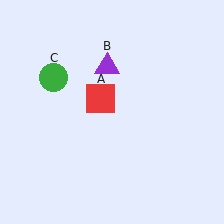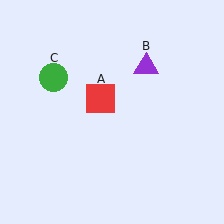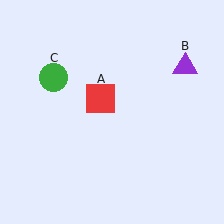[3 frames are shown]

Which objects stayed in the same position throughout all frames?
Red square (object A) and green circle (object C) remained stationary.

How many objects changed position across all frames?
1 object changed position: purple triangle (object B).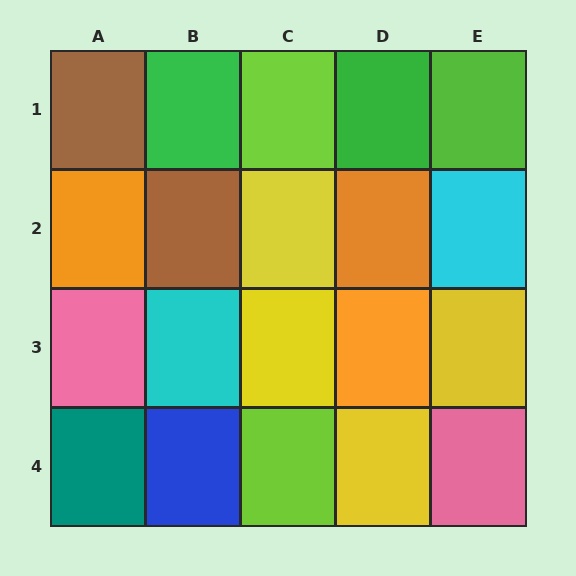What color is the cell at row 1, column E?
Lime.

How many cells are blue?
1 cell is blue.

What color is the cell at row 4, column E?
Pink.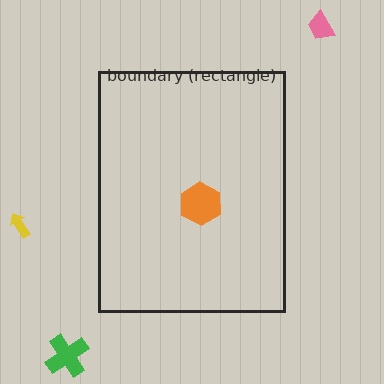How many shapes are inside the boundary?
1 inside, 3 outside.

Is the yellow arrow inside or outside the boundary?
Outside.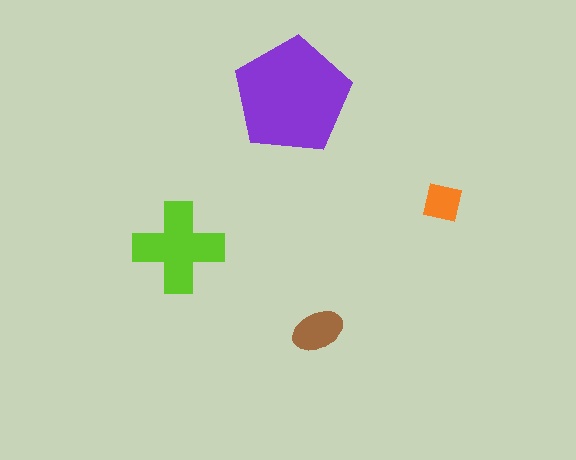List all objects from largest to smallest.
The purple pentagon, the lime cross, the brown ellipse, the orange square.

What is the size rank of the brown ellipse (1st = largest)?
3rd.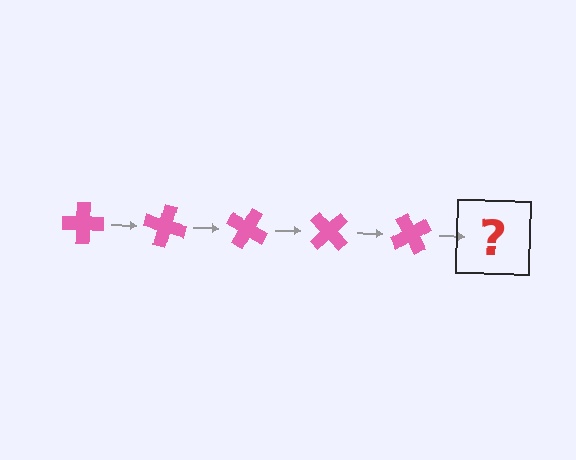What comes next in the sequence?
The next element should be a pink cross rotated 75 degrees.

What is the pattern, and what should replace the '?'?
The pattern is that the cross rotates 15 degrees each step. The '?' should be a pink cross rotated 75 degrees.